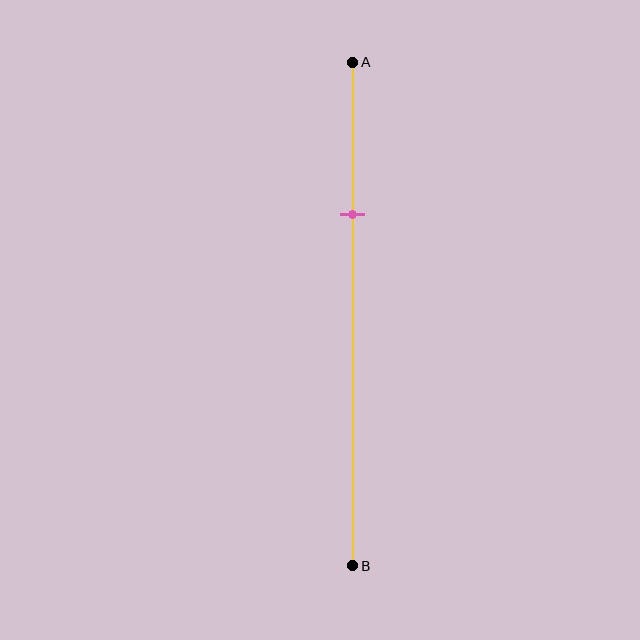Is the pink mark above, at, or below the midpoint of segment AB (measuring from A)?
The pink mark is above the midpoint of segment AB.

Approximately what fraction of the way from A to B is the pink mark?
The pink mark is approximately 30% of the way from A to B.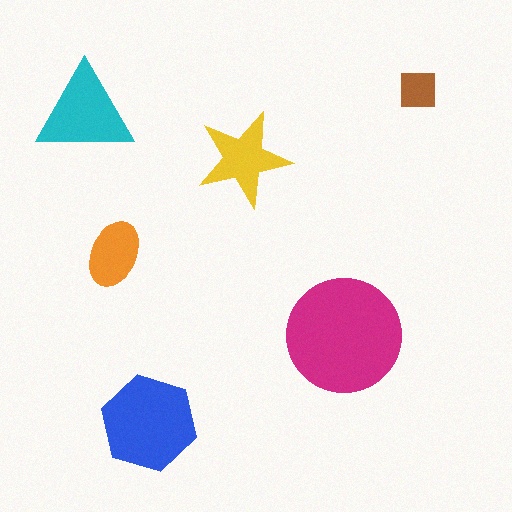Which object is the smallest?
The brown square.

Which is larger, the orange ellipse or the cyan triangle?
The cyan triangle.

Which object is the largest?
The magenta circle.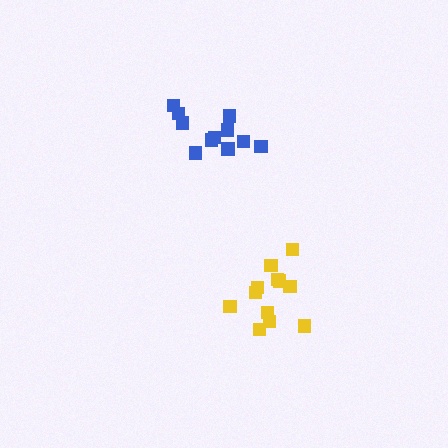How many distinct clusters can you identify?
There are 2 distinct clusters.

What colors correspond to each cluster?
The clusters are colored: yellow, blue.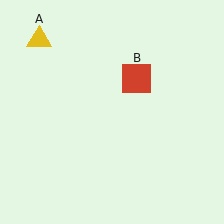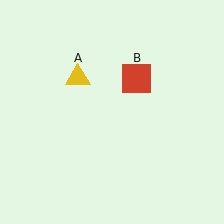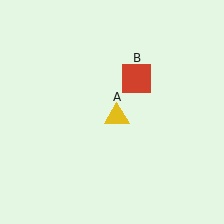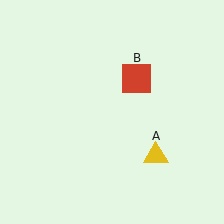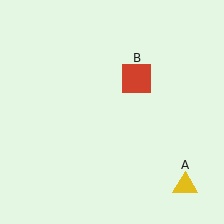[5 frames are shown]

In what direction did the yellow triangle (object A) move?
The yellow triangle (object A) moved down and to the right.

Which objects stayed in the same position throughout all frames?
Red square (object B) remained stationary.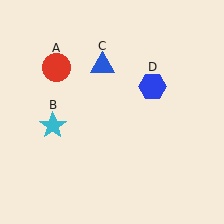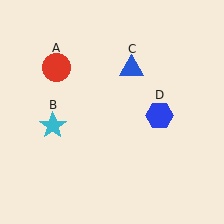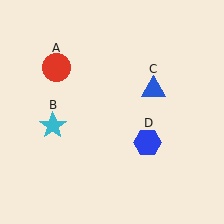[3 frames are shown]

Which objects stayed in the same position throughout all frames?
Red circle (object A) and cyan star (object B) remained stationary.